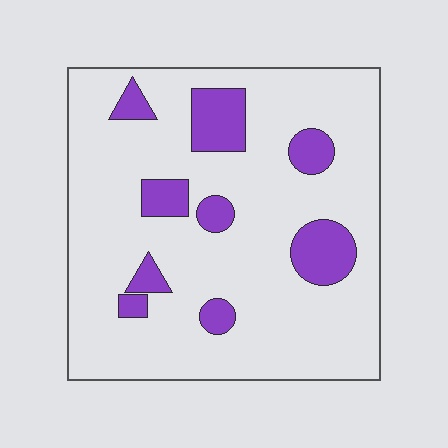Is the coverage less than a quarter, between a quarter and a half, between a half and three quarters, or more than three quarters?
Less than a quarter.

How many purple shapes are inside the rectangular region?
9.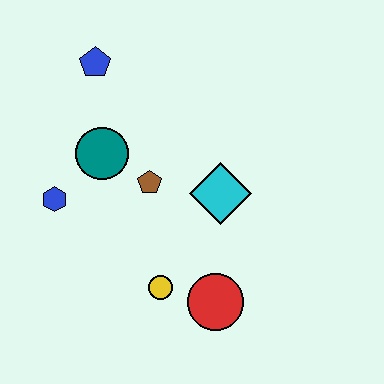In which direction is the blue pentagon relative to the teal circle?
The blue pentagon is above the teal circle.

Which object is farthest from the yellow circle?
The blue pentagon is farthest from the yellow circle.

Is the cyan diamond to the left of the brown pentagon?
No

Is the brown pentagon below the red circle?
No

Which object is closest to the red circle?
The yellow circle is closest to the red circle.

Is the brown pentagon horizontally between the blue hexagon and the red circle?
Yes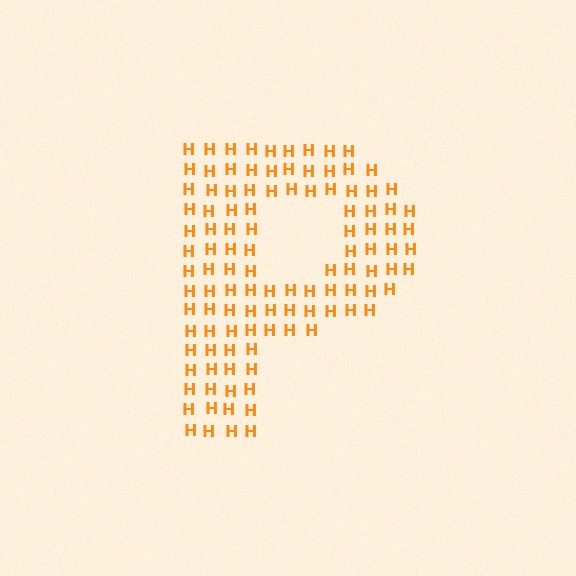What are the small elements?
The small elements are letter H's.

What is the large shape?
The large shape is the letter P.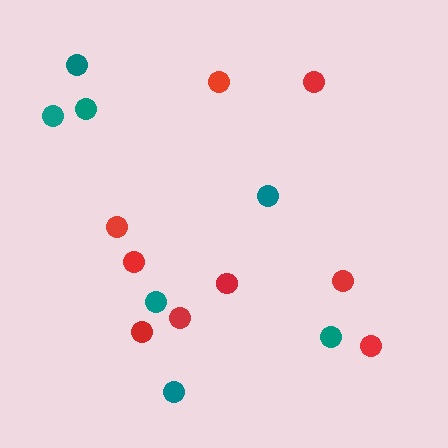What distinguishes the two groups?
There are 2 groups: one group of red circles (9) and one group of teal circles (7).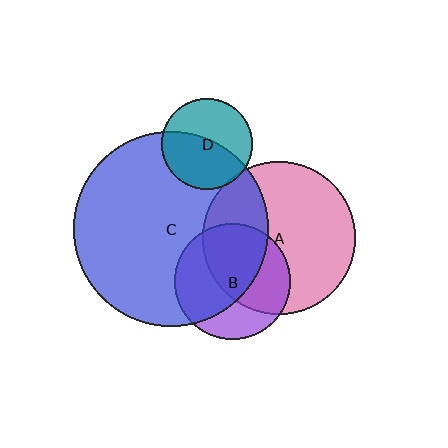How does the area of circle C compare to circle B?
Approximately 2.8 times.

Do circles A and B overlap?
Yes.